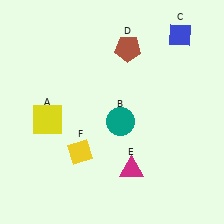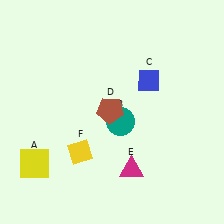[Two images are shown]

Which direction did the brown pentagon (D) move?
The brown pentagon (D) moved down.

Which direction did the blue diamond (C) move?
The blue diamond (C) moved down.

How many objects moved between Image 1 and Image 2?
3 objects moved between the two images.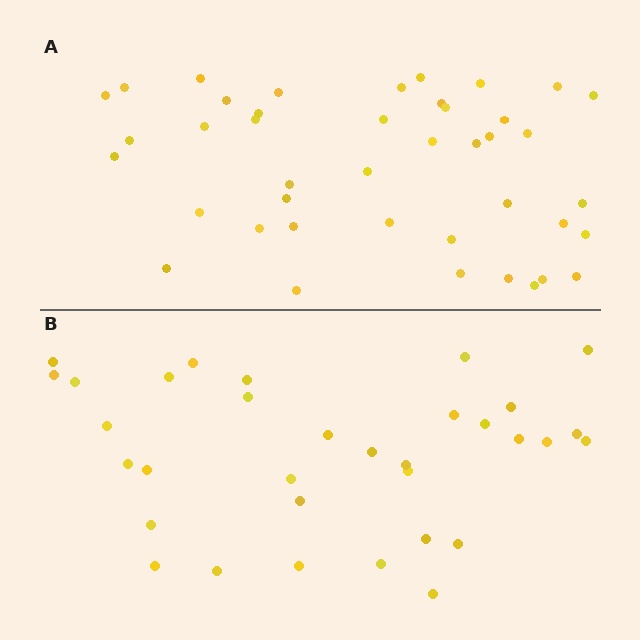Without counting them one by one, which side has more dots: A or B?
Region A (the top region) has more dots.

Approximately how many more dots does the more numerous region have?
Region A has roughly 8 or so more dots than region B.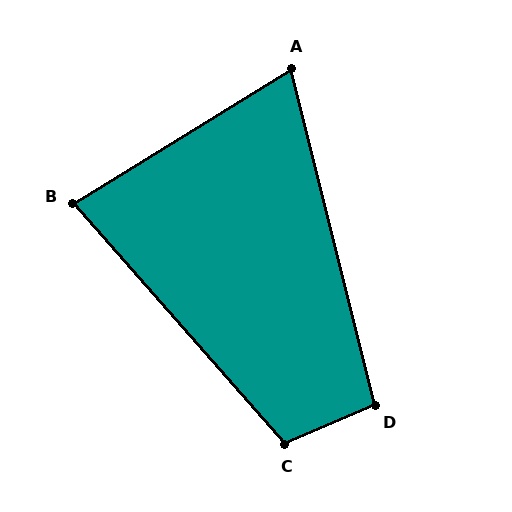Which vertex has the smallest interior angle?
A, at approximately 72 degrees.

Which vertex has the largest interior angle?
C, at approximately 108 degrees.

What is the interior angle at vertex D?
Approximately 100 degrees (obtuse).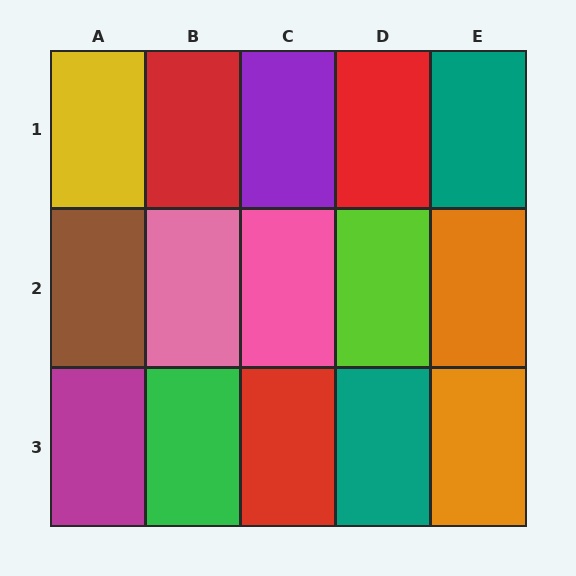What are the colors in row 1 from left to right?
Yellow, red, purple, red, teal.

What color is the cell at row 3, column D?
Teal.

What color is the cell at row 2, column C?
Pink.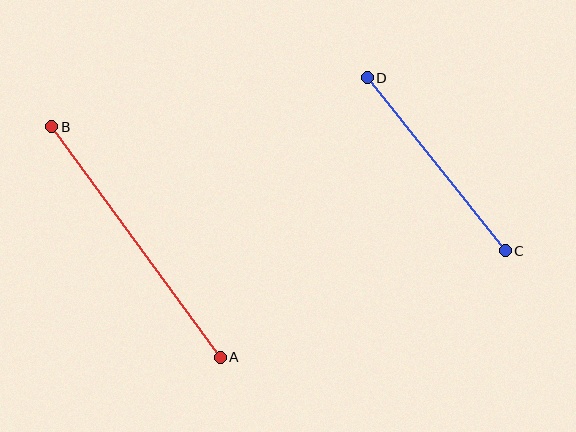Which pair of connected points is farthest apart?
Points A and B are farthest apart.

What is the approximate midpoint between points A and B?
The midpoint is at approximately (136, 242) pixels.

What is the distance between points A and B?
The distance is approximately 286 pixels.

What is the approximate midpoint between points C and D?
The midpoint is at approximately (436, 164) pixels.